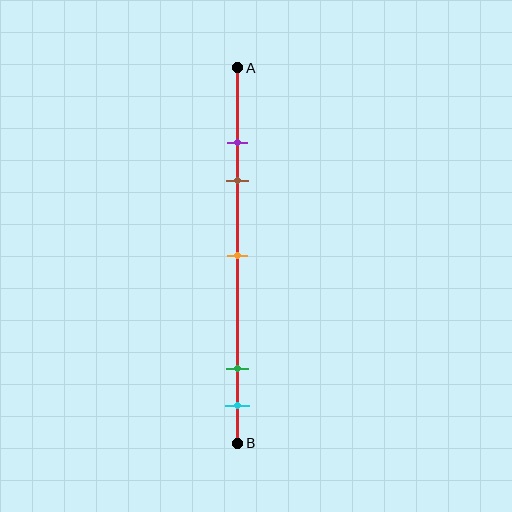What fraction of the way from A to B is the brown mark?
The brown mark is approximately 30% (0.3) of the way from A to B.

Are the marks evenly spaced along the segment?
No, the marks are not evenly spaced.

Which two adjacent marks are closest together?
The purple and brown marks are the closest adjacent pair.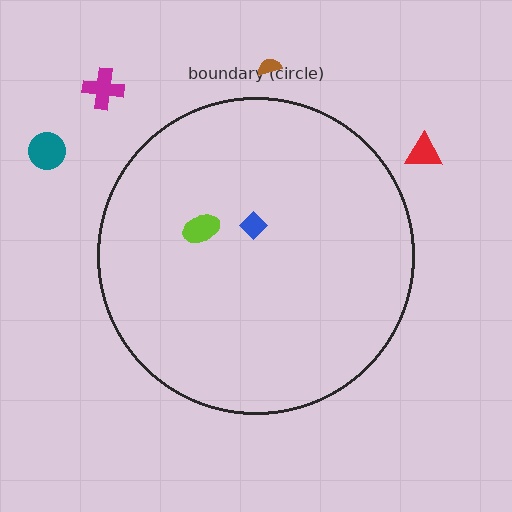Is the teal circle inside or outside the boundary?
Outside.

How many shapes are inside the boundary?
2 inside, 4 outside.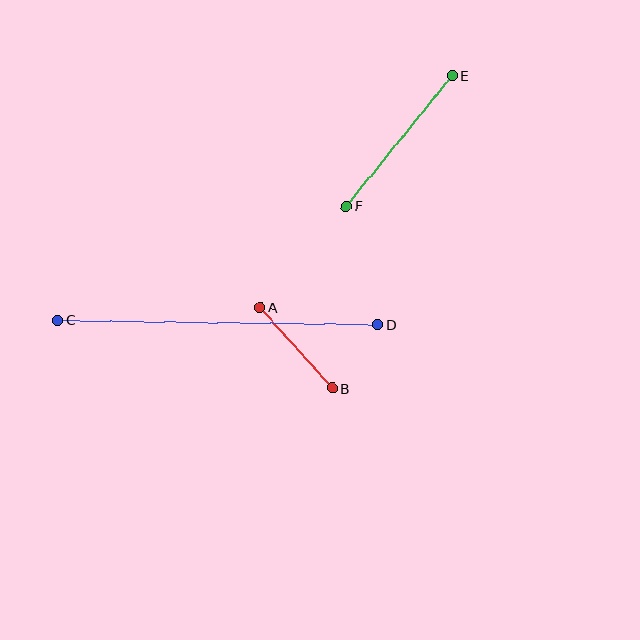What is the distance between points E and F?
The distance is approximately 168 pixels.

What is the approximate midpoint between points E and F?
The midpoint is at approximately (399, 141) pixels.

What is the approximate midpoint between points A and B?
The midpoint is at approximately (296, 348) pixels.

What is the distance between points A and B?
The distance is approximately 108 pixels.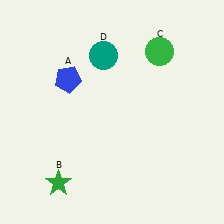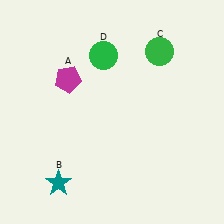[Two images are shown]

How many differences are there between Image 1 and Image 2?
There are 3 differences between the two images.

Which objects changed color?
A changed from blue to magenta. B changed from green to teal. D changed from teal to green.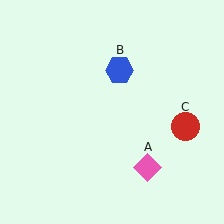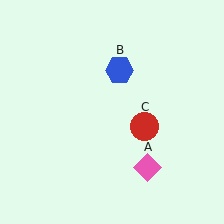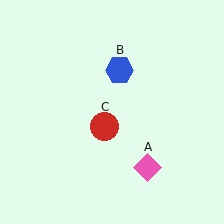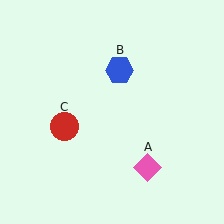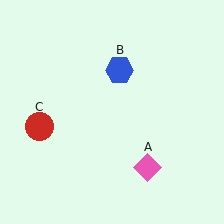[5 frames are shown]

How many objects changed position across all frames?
1 object changed position: red circle (object C).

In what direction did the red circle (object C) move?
The red circle (object C) moved left.